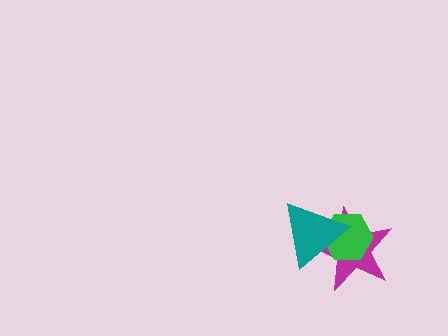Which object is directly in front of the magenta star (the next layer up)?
The green hexagon is directly in front of the magenta star.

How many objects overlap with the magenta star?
2 objects overlap with the magenta star.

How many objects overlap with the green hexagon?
2 objects overlap with the green hexagon.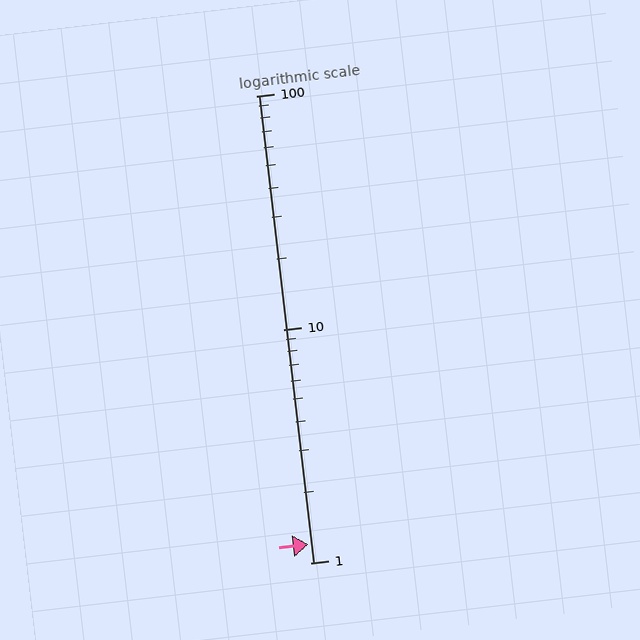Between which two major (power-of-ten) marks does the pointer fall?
The pointer is between 1 and 10.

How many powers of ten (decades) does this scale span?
The scale spans 2 decades, from 1 to 100.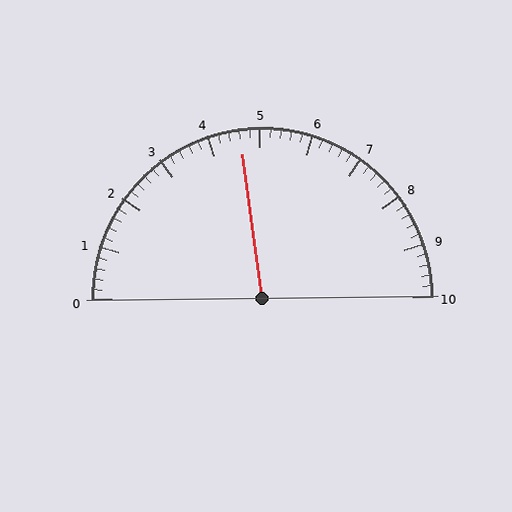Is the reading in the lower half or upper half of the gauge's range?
The reading is in the lower half of the range (0 to 10).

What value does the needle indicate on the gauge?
The needle indicates approximately 4.6.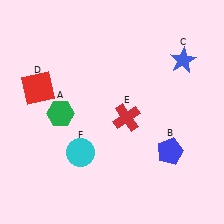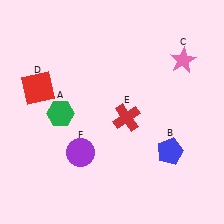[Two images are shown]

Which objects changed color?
C changed from blue to pink. F changed from cyan to purple.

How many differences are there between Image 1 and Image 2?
There are 2 differences between the two images.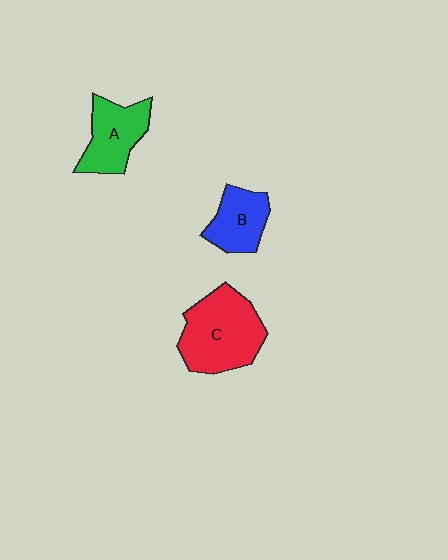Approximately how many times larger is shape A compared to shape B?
Approximately 1.2 times.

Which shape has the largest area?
Shape C (red).